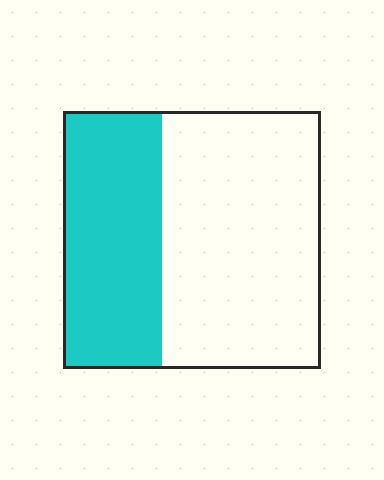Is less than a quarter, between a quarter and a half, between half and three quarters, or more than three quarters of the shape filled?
Between a quarter and a half.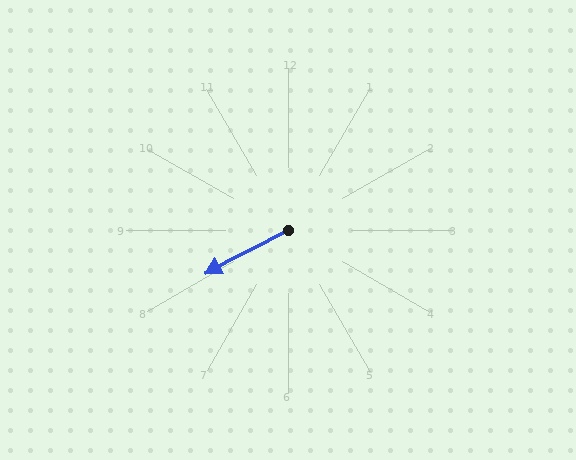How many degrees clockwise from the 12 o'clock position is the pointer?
Approximately 243 degrees.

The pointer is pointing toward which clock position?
Roughly 8 o'clock.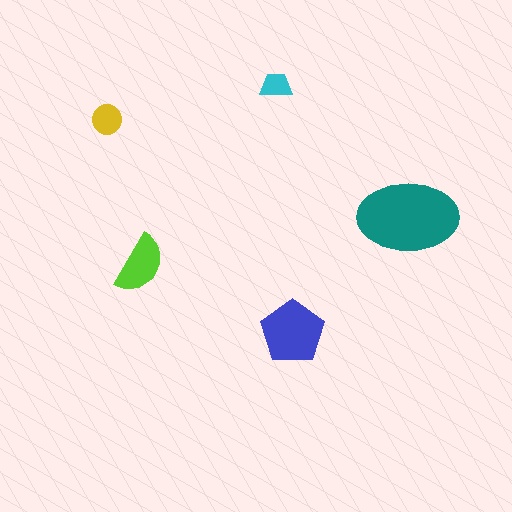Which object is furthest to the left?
The yellow circle is leftmost.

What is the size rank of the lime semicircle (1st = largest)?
3rd.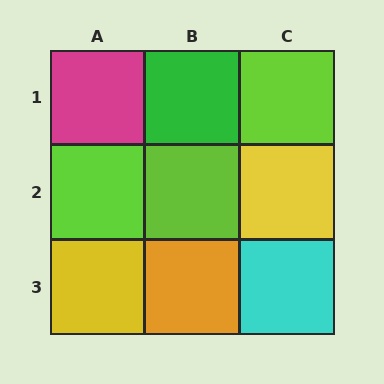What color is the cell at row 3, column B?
Orange.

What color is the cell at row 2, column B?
Lime.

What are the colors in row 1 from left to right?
Magenta, green, lime.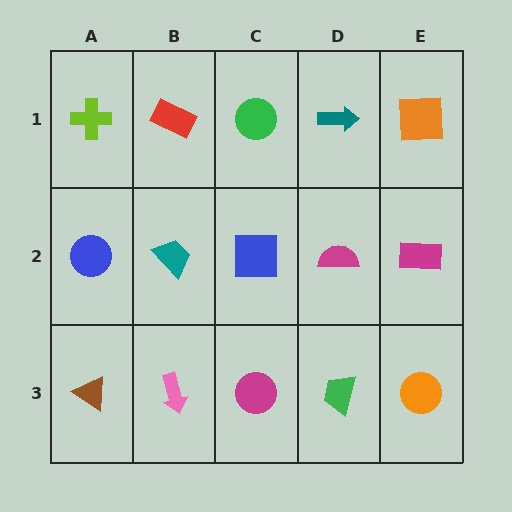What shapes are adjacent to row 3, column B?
A teal trapezoid (row 2, column B), a brown triangle (row 3, column A), a magenta circle (row 3, column C).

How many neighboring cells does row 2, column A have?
3.